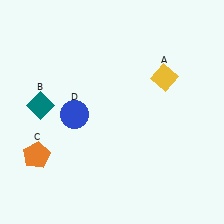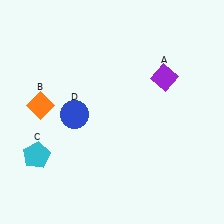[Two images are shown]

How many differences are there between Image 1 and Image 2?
There are 3 differences between the two images.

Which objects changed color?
A changed from yellow to purple. B changed from teal to orange. C changed from orange to cyan.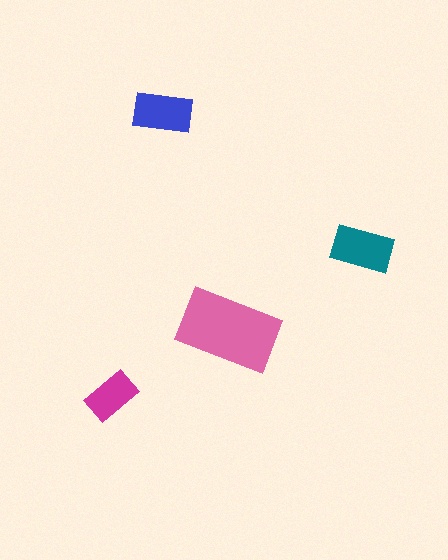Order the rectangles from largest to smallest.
the pink one, the teal one, the blue one, the magenta one.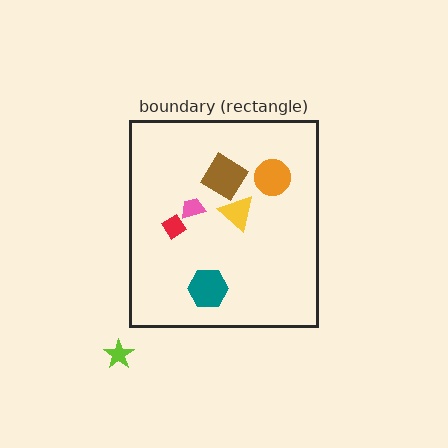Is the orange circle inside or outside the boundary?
Inside.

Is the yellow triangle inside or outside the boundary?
Inside.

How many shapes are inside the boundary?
6 inside, 1 outside.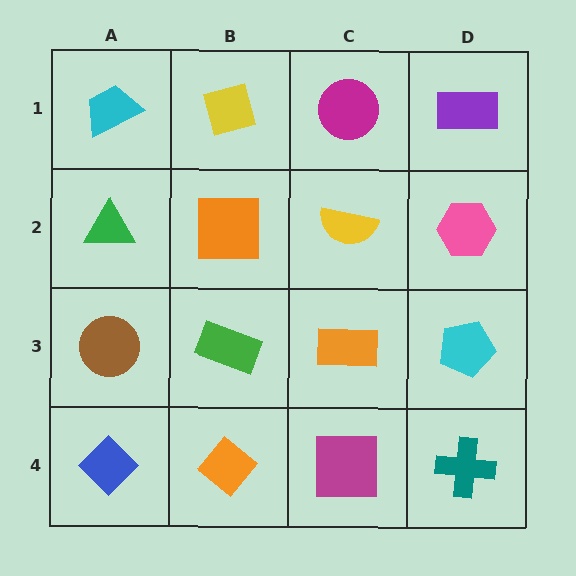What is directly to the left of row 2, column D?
A yellow semicircle.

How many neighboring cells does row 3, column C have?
4.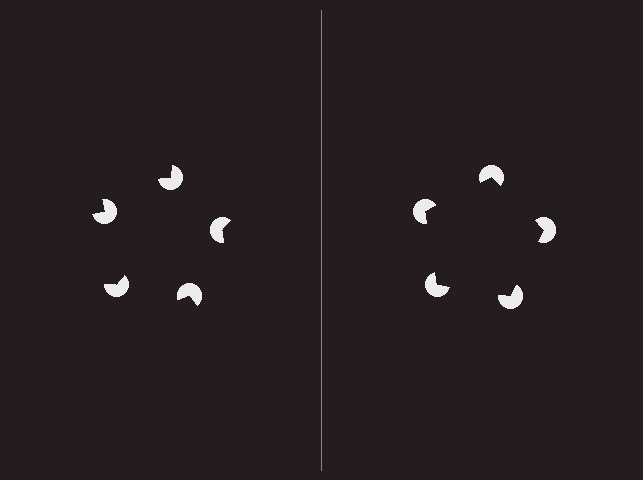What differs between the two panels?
The pac-man discs are positioned identically on both sides; only the wedge orientations differ. On the right they align to a pentagon; on the left they are misaligned.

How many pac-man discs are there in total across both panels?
10 — 5 on each side.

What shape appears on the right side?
An illusory pentagon.